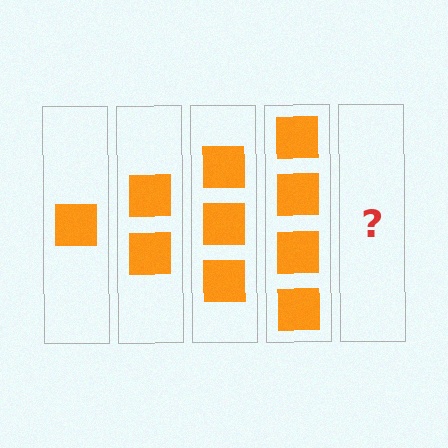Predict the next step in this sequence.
The next step is 5 squares.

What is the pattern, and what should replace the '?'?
The pattern is that each step adds one more square. The '?' should be 5 squares.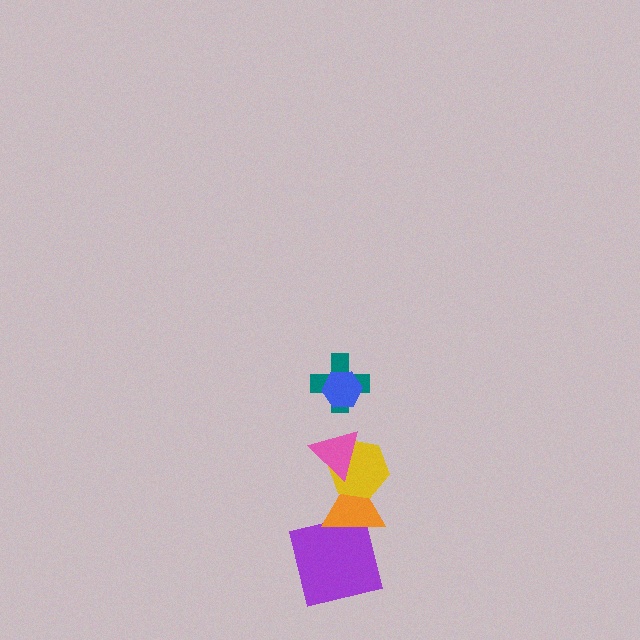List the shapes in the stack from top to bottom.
From top to bottom: the blue hexagon, the teal cross, the pink triangle, the yellow hexagon, the orange triangle, the purple square.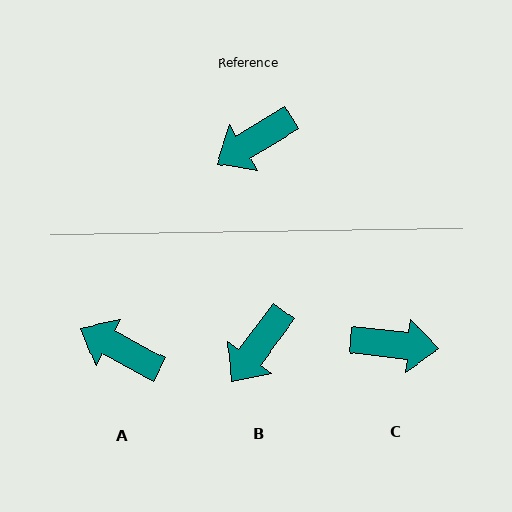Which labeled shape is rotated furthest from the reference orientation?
C, about 143 degrees away.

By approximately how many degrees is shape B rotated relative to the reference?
Approximately 22 degrees counter-clockwise.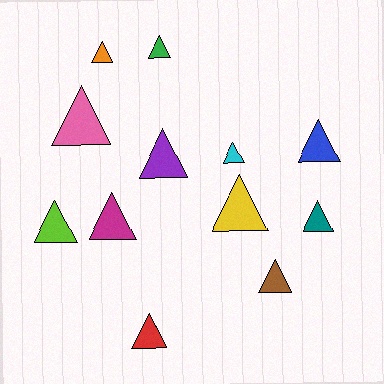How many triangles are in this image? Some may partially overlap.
There are 12 triangles.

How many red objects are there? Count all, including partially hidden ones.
There is 1 red object.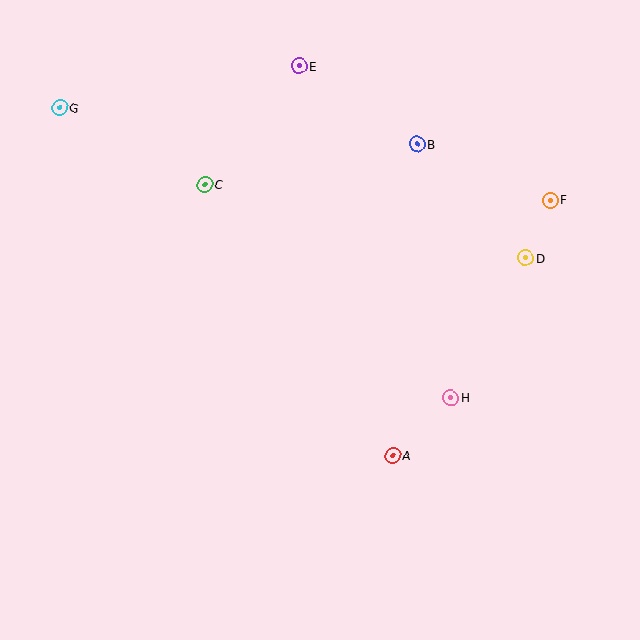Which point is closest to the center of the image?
Point H at (451, 398) is closest to the center.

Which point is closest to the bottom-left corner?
Point A is closest to the bottom-left corner.